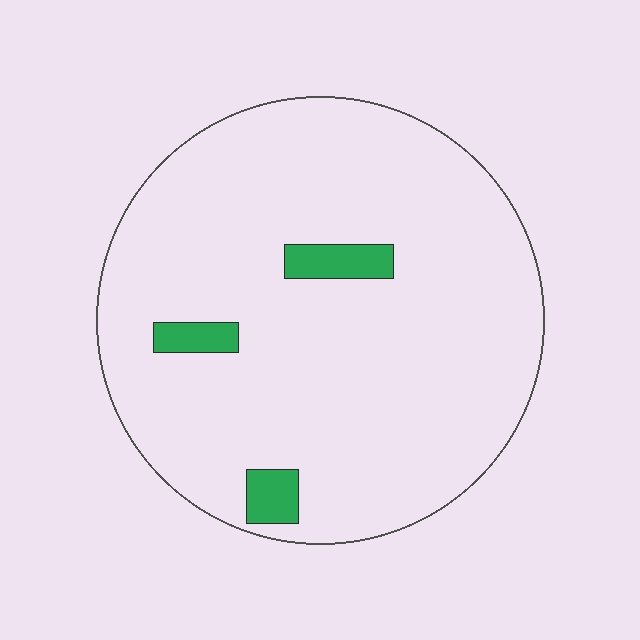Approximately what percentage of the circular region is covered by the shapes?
Approximately 5%.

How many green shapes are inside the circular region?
3.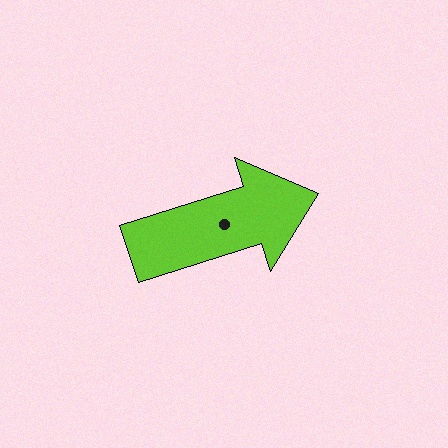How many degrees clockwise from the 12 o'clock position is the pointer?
Approximately 72 degrees.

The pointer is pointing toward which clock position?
Roughly 2 o'clock.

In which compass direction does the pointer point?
East.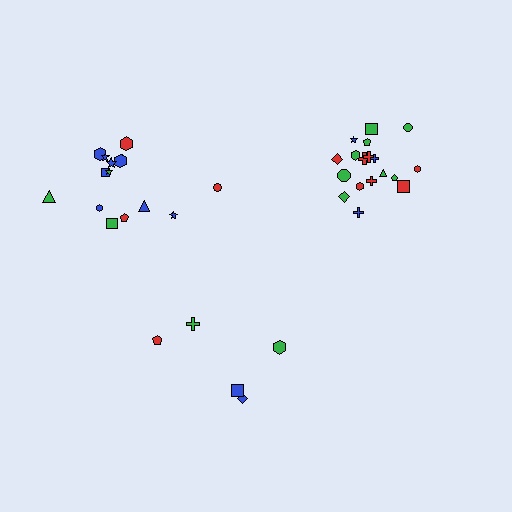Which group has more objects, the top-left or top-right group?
The top-right group.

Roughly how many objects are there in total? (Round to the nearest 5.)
Roughly 40 objects in total.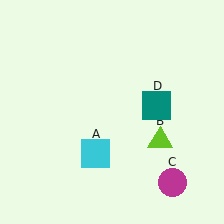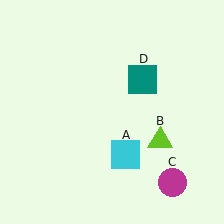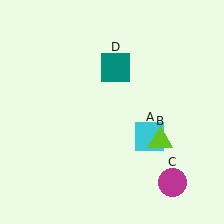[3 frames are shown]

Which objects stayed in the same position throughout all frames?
Lime triangle (object B) and magenta circle (object C) remained stationary.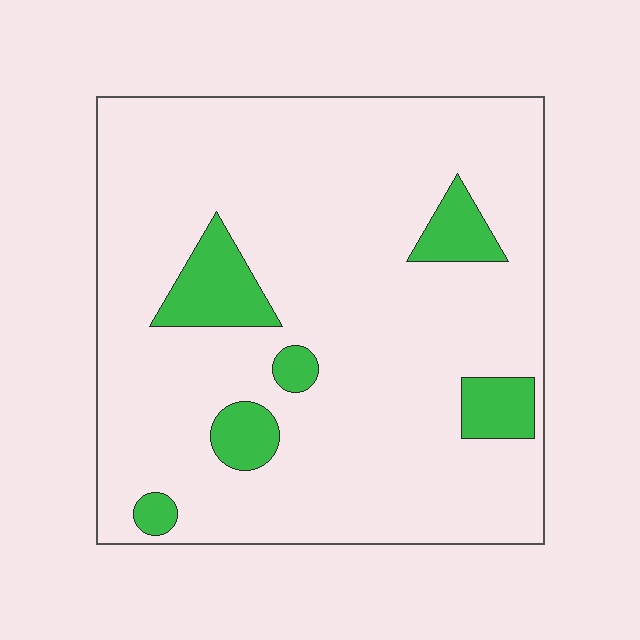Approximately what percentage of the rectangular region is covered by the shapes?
Approximately 10%.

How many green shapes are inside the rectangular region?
6.